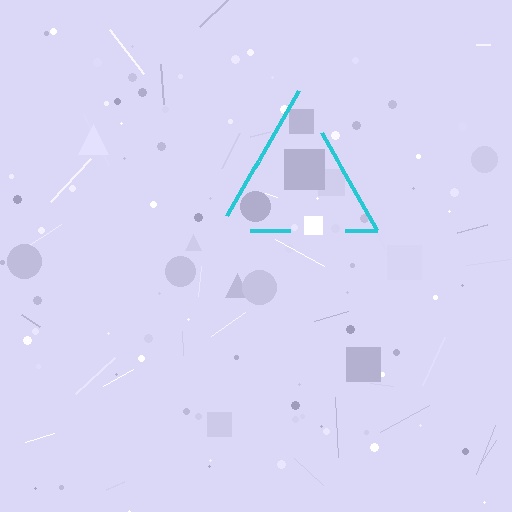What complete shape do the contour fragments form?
The contour fragments form a triangle.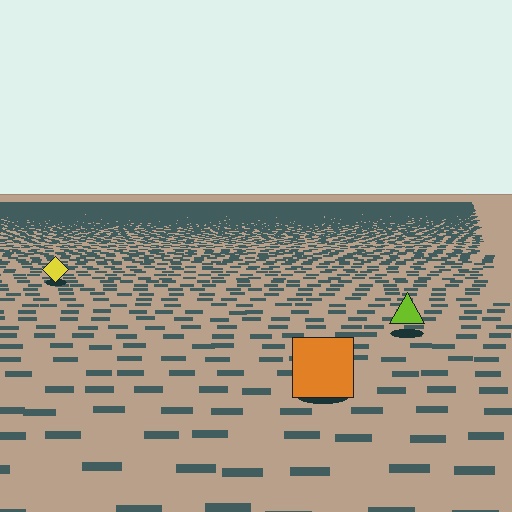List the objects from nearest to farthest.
From nearest to farthest: the orange square, the lime triangle, the yellow diamond.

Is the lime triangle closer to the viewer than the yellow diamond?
Yes. The lime triangle is closer — you can tell from the texture gradient: the ground texture is coarser near it.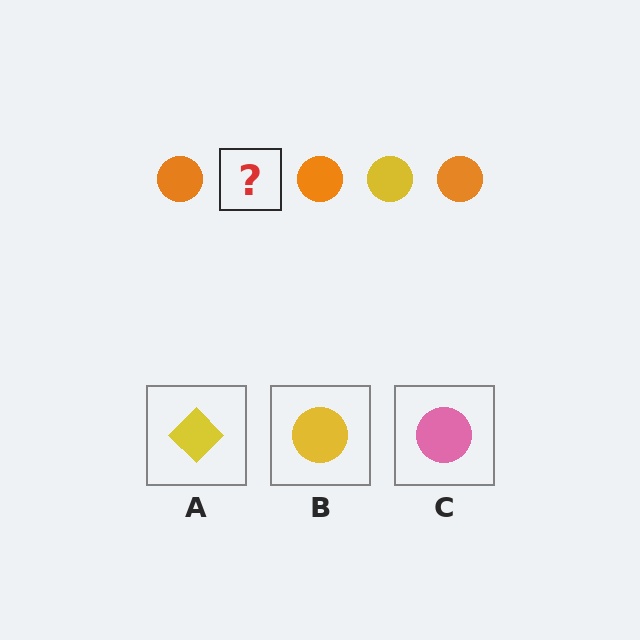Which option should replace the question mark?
Option B.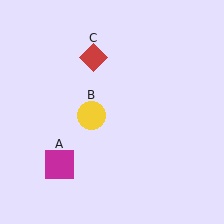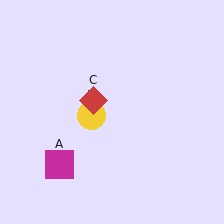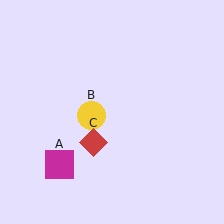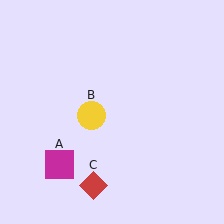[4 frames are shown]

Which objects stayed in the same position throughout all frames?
Magenta square (object A) and yellow circle (object B) remained stationary.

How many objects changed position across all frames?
1 object changed position: red diamond (object C).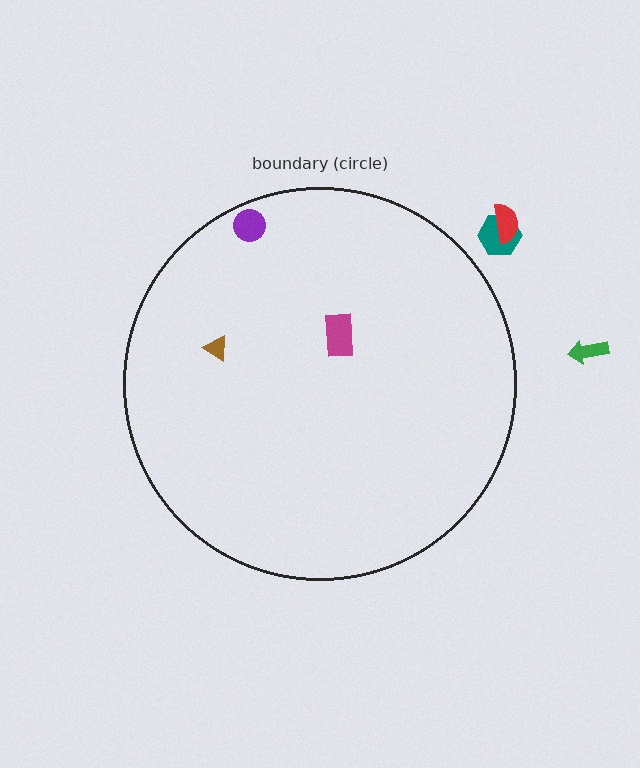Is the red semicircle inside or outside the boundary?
Outside.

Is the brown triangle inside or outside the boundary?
Inside.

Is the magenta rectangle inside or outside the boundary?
Inside.